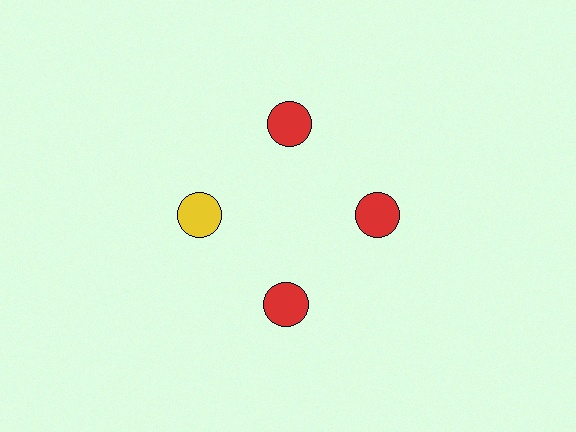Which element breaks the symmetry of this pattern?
The yellow circle at roughly the 9 o'clock position breaks the symmetry. All other shapes are red circles.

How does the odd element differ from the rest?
It has a different color: yellow instead of red.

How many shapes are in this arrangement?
There are 4 shapes arranged in a ring pattern.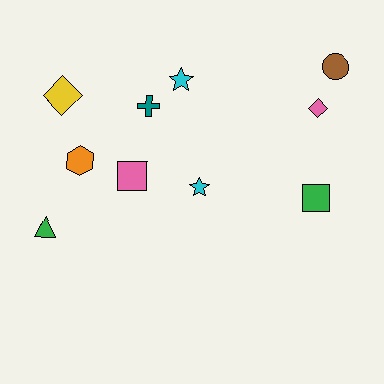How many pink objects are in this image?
There are 2 pink objects.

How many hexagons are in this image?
There is 1 hexagon.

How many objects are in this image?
There are 10 objects.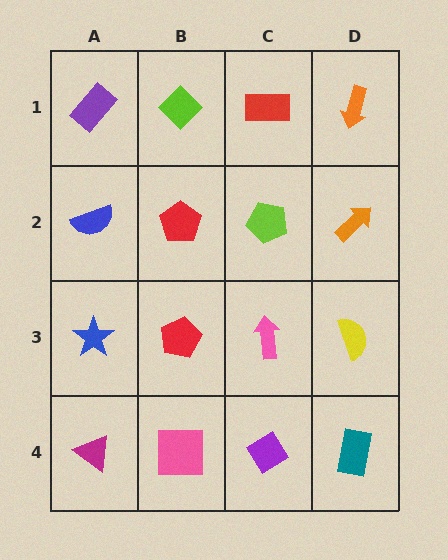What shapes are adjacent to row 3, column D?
An orange arrow (row 2, column D), a teal rectangle (row 4, column D), a pink arrow (row 3, column C).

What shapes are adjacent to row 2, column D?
An orange arrow (row 1, column D), a yellow semicircle (row 3, column D), a lime pentagon (row 2, column C).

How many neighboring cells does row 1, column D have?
2.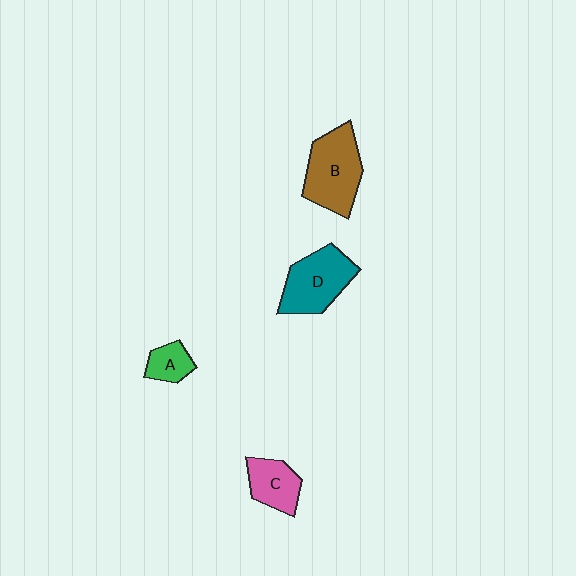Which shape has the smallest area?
Shape A (green).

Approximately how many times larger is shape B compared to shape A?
Approximately 2.6 times.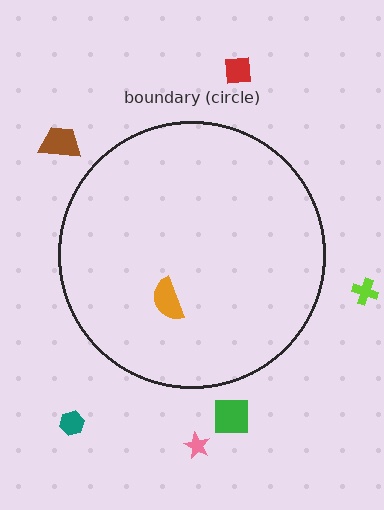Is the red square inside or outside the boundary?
Outside.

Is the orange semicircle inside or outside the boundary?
Inside.